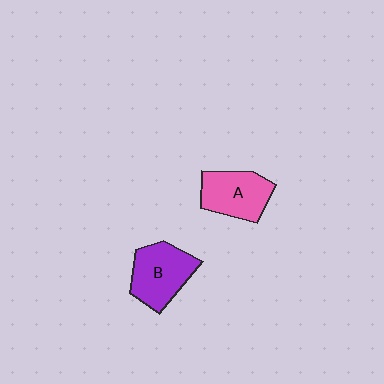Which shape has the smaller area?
Shape A (pink).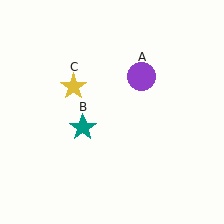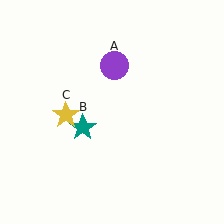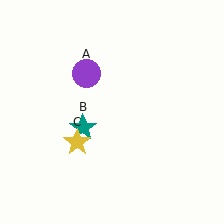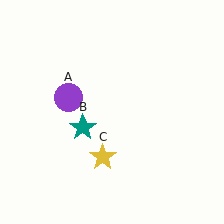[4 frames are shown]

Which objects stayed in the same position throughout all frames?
Teal star (object B) remained stationary.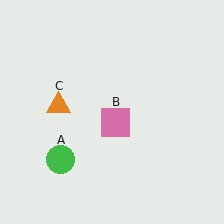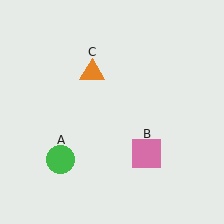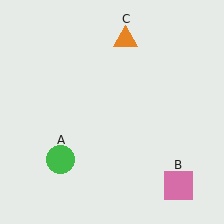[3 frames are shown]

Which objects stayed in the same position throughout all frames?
Green circle (object A) remained stationary.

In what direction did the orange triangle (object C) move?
The orange triangle (object C) moved up and to the right.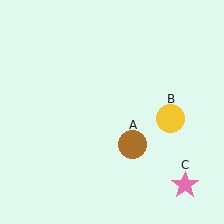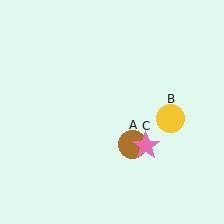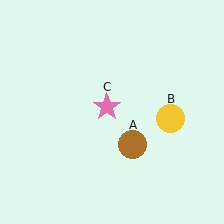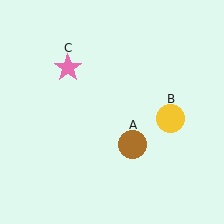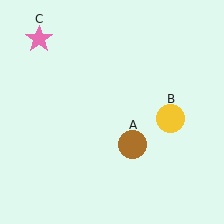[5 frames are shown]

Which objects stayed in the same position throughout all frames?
Brown circle (object A) and yellow circle (object B) remained stationary.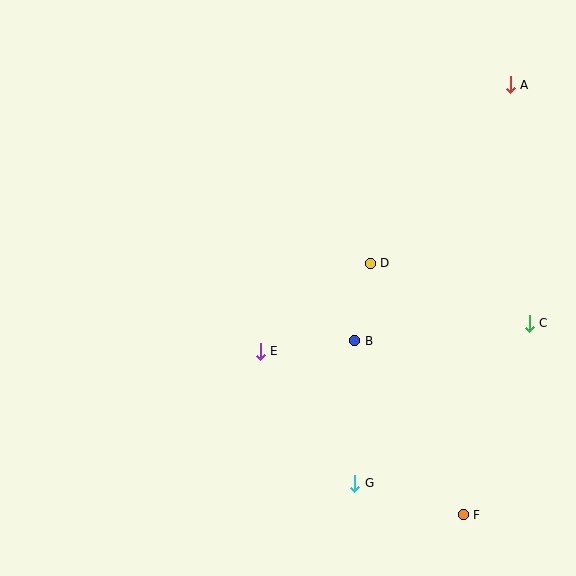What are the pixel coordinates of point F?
Point F is at (463, 515).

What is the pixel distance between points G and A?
The distance between G and A is 428 pixels.